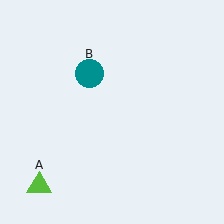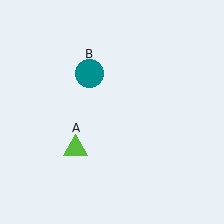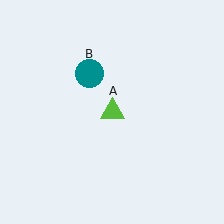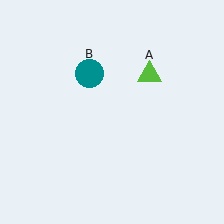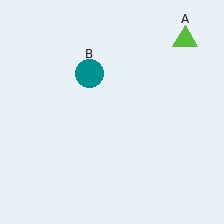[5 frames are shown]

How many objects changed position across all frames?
1 object changed position: lime triangle (object A).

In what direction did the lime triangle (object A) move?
The lime triangle (object A) moved up and to the right.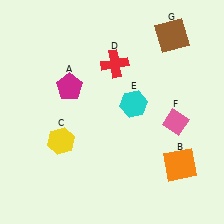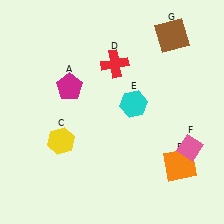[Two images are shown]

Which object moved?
The pink diamond (F) moved down.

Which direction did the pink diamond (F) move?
The pink diamond (F) moved down.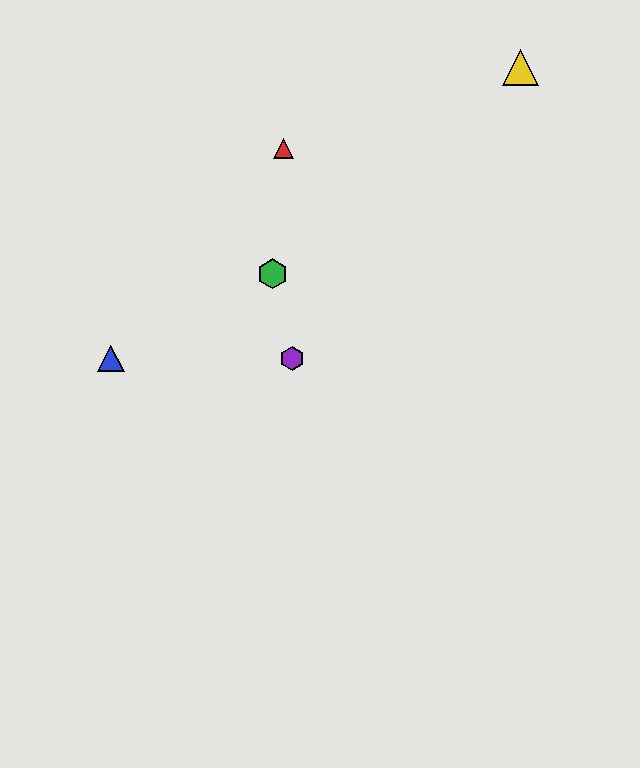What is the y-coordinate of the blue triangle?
The blue triangle is at y≈359.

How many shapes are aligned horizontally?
2 shapes (the blue triangle, the purple hexagon) are aligned horizontally.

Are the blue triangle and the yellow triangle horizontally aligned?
No, the blue triangle is at y≈359 and the yellow triangle is at y≈67.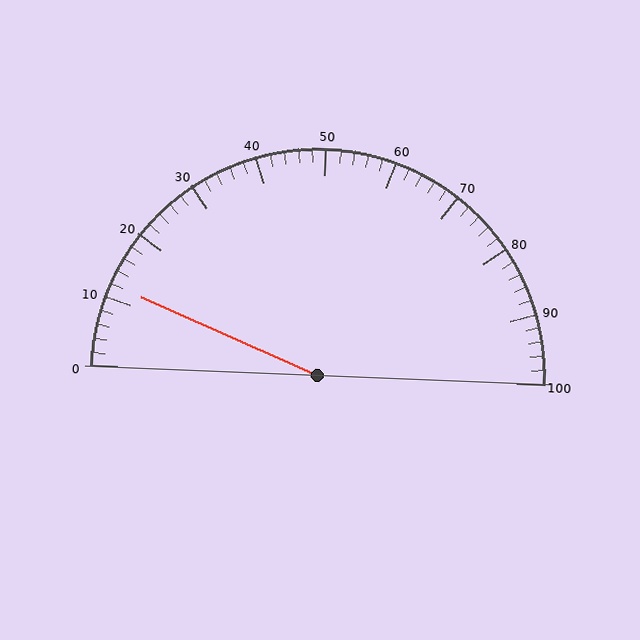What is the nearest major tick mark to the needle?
The nearest major tick mark is 10.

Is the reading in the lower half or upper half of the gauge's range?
The reading is in the lower half of the range (0 to 100).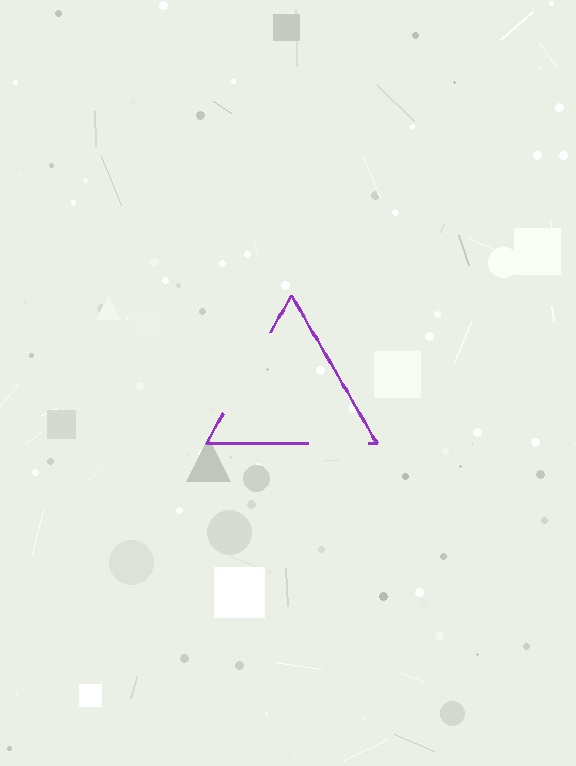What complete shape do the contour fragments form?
The contour fragments form a triangle.